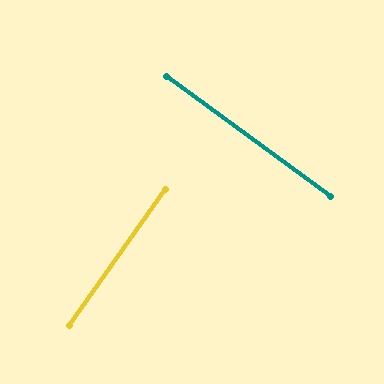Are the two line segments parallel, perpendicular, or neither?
Perpendicular — they meet at approximately 89°.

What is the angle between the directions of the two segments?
Approximately 89 degrees.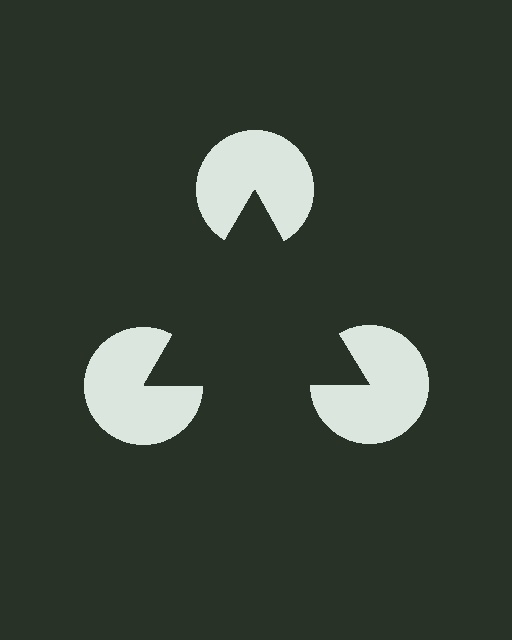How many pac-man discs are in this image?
There are 3 — one at each vertex of the illusory triangle.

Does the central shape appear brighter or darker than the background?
It typically appears slightly darker than the background, even though no actual brightness change is drawn.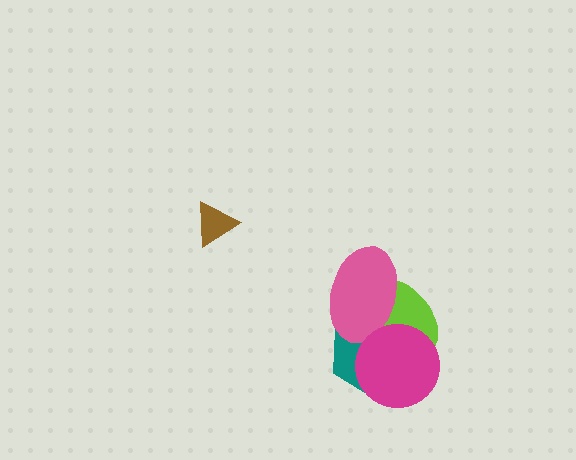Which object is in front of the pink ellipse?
The magenta circle is in front of the pink ellipse.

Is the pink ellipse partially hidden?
Yes, it is partially covered by another shape.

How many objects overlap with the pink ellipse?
3 objects overlap with the pink ellipse.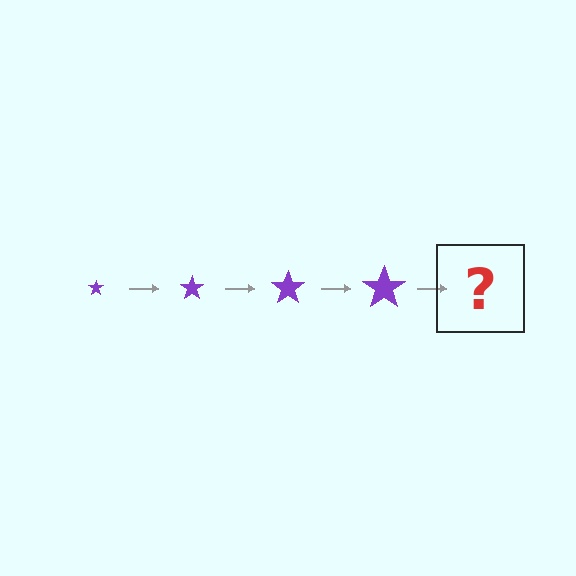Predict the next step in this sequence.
The next step is a purple star, larger than the previous one.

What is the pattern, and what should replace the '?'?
The pattern is that the star gets progressively larger each step. The '?' should be a purple star, larger than the previous one.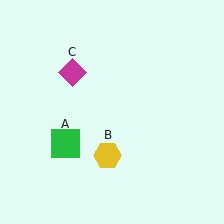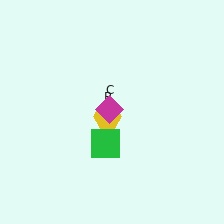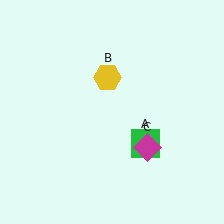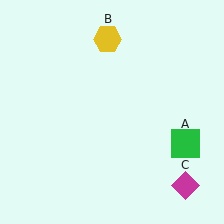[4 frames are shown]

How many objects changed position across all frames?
3 objects changed position: green square (object A), yellow hexagon (object B), magenta diamond (object C).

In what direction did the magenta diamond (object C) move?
The magenta diamond (object C) moved down and to the right.